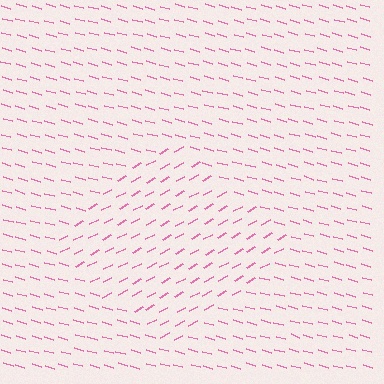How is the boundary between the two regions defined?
The boundary is defined purely by a change in line orientation (approximately 45 degrees difference). All lines are the same color and thickness.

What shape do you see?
I see a diamond.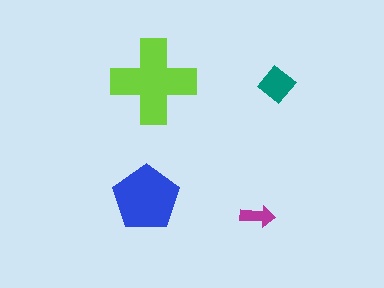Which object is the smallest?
The magenta arrow.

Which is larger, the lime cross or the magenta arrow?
The lime cross.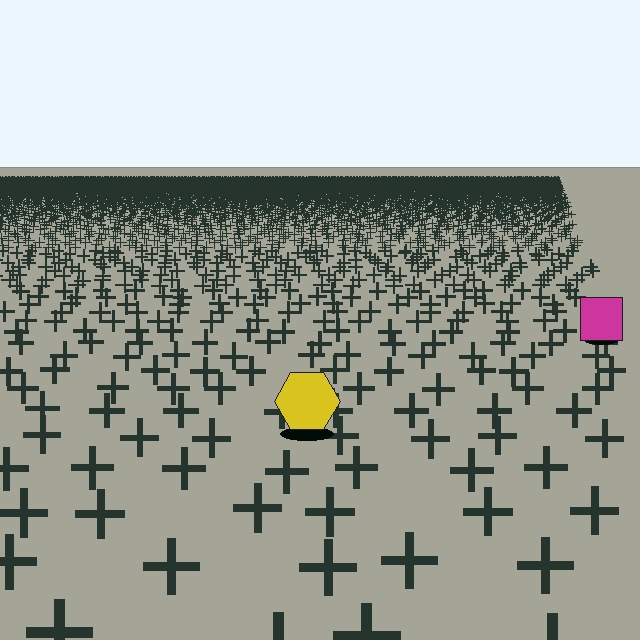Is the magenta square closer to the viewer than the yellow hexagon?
No. The yellow hexagon is closer — you can tell from the texture gradient: the ground texture is coarser near it.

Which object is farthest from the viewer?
The magenta square is farthest from the viewer. It appears smaller and the ground texture around it is denser.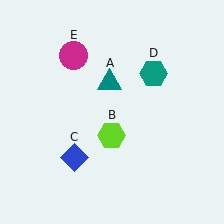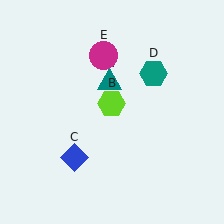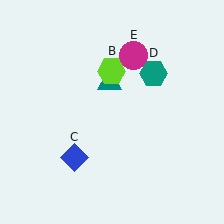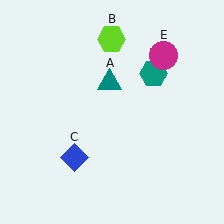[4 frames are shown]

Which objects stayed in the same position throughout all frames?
Teal triangle (object A) and blue diamond (object C) and teal hexagon (object D) remained stationary.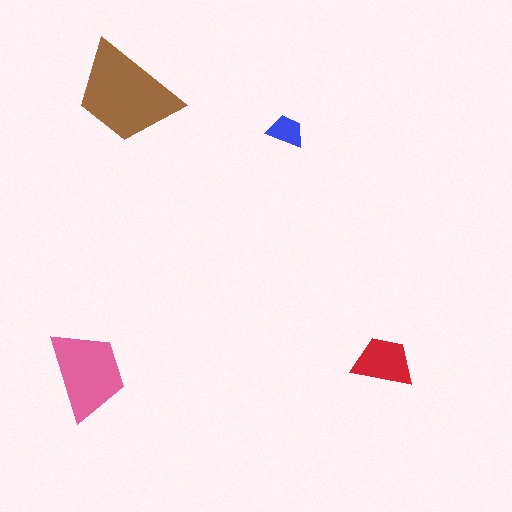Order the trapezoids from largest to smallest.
the brown one, the pink one, the red one, the blue one.